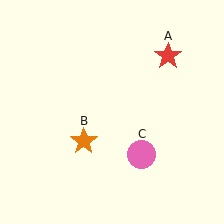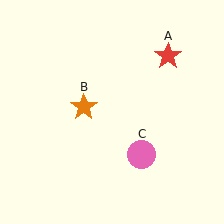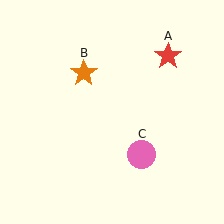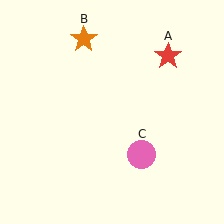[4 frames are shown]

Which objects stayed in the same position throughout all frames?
Red star (object A) and pink circle (object C) remained stationary.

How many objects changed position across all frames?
1 object changed position: orange star (object B).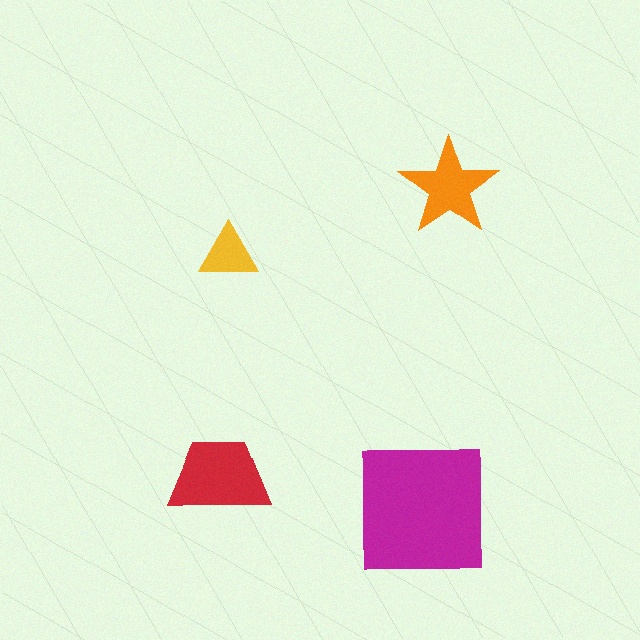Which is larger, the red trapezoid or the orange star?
The red trapezoid.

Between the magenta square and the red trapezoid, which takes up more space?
The magenta square.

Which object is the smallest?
The yellow triangle.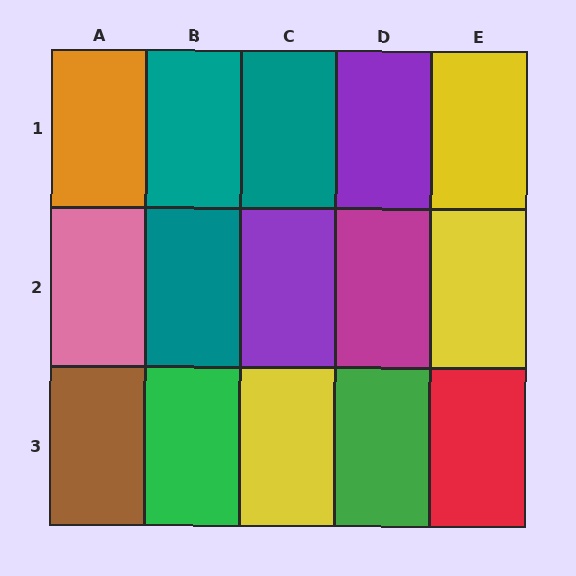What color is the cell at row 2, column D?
Magenta.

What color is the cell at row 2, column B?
Teal.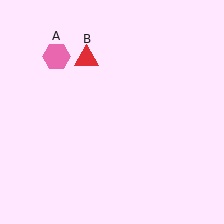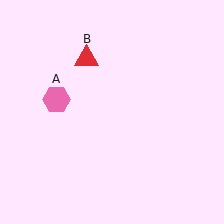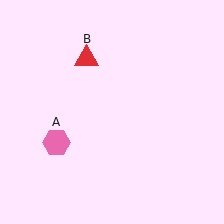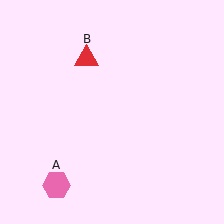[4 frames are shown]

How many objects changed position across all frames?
1 object changed position: pink hexagon (object A).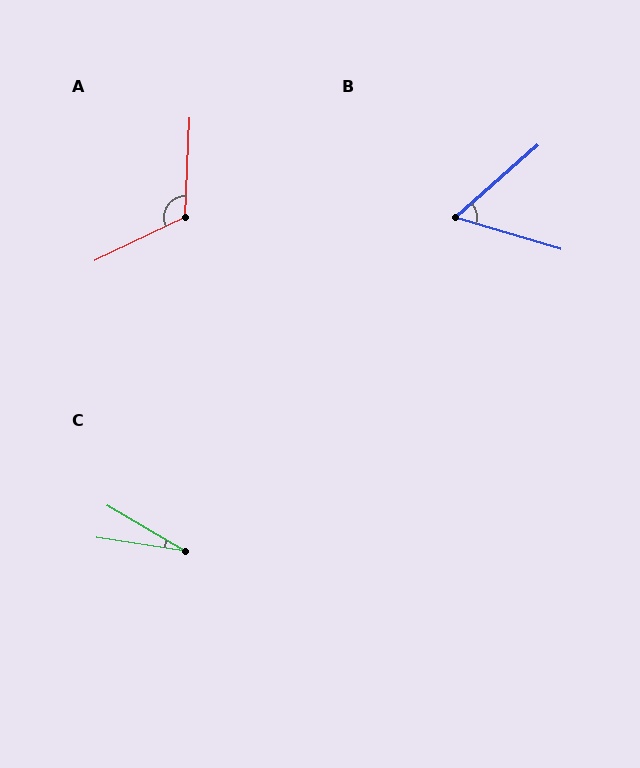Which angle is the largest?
A, at approximately 118 degrees.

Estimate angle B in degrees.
Approximately 58 degrees.